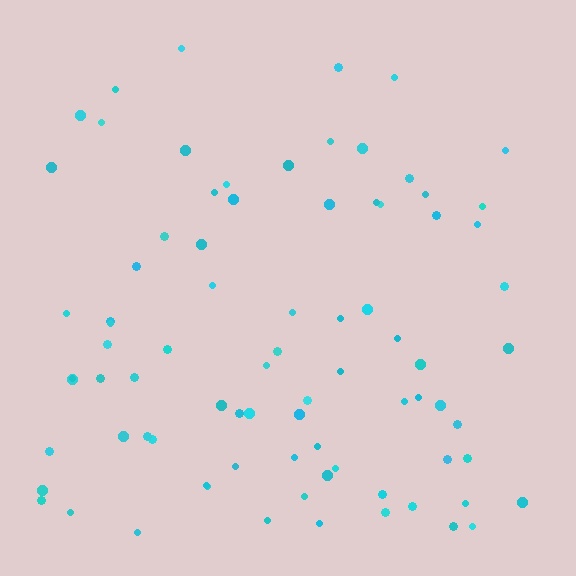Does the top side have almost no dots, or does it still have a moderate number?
Still a moderate number, just noticeably fewer than the bottom.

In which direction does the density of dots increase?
From top to bottom, with the bottom side densest.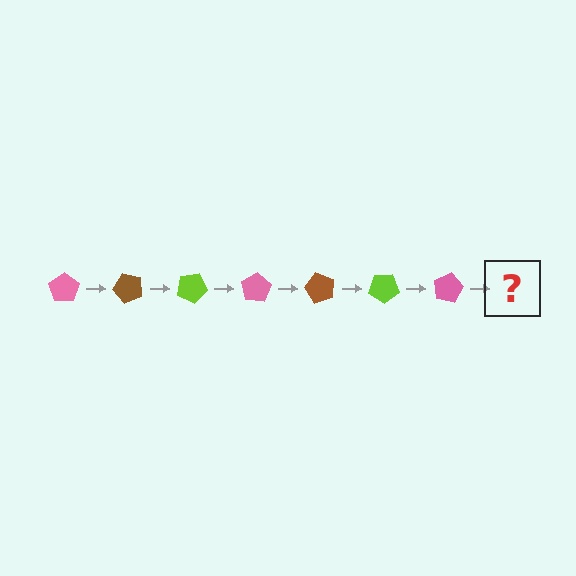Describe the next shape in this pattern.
It should be a brown pentagon, rotated 350 degrees from the start.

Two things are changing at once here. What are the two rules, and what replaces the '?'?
The two rules are that it rotates 50 degrees each step and the color cycles through pink, brown, and lime. The '?' should be a brown pentagon, rotated 350 degrees from the start.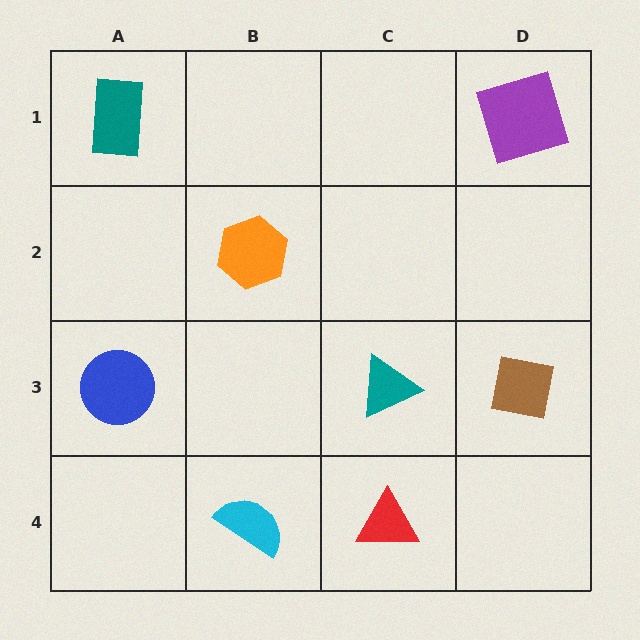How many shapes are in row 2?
1 shape.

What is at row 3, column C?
A teal triangle.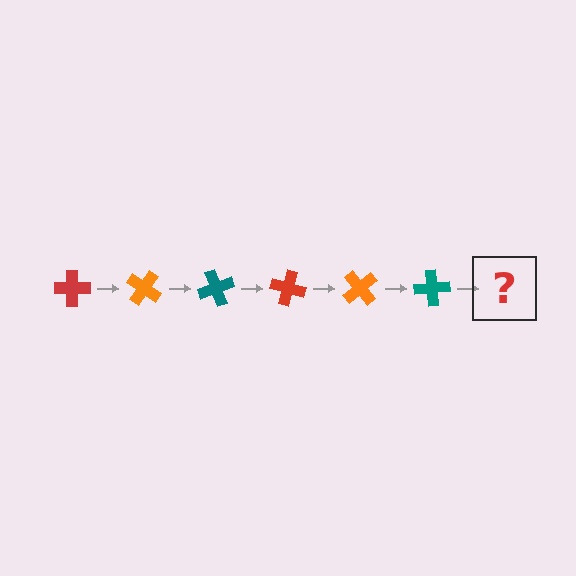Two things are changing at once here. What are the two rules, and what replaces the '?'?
The two rules are that it rotates 35 degrees each step and the color cycles through red, orange, and teal. The '?' should be a red cross, rotated 210 degrees from the start.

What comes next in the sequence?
The next element should be a red cross, rotated 210 degrees from the start.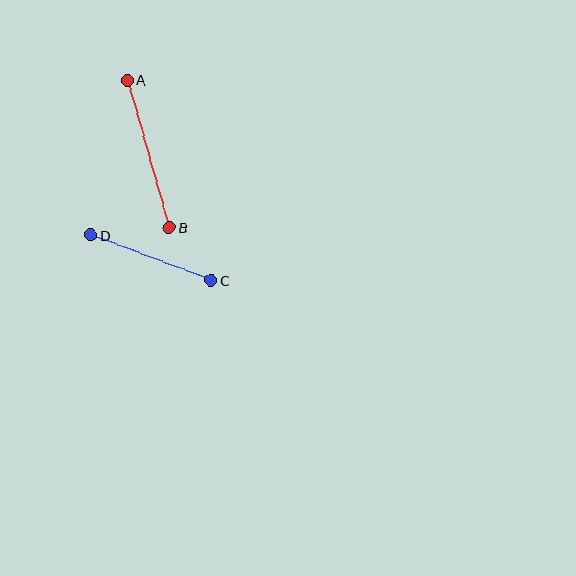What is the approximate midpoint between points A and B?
The midpoint is at approximately (148, 154) pixels.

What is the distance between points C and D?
The distance is approximately 128 pixels.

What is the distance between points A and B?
The distance is approximately 153 pixels.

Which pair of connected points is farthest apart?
Points A and B are farthest apart.